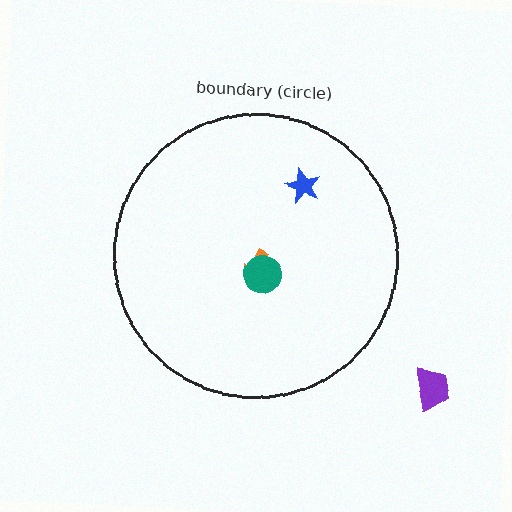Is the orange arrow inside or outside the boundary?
Inside.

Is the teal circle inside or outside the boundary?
Inside.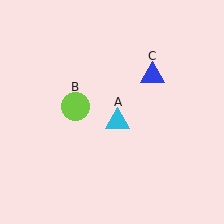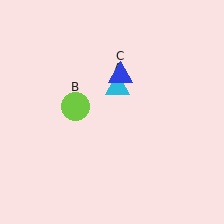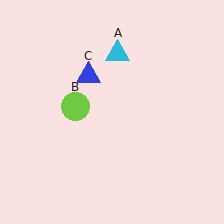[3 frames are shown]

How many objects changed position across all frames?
2 objects changed position: cyan triangle (object A), blue triangle (object C).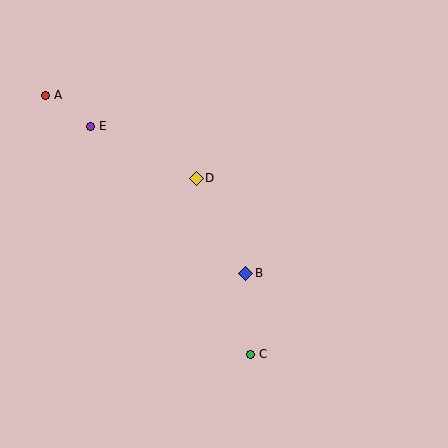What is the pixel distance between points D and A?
The distance between D and A is 172 pixels.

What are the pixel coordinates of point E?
Point E is at (90, 126).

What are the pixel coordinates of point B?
Point B is at (246, 273).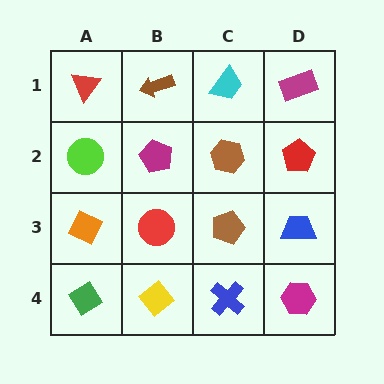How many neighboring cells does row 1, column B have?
3.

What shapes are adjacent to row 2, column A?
A red triangle (row 1, column A), an orange diamond (row 3, column A), a magenta pentagon (row 2, column B).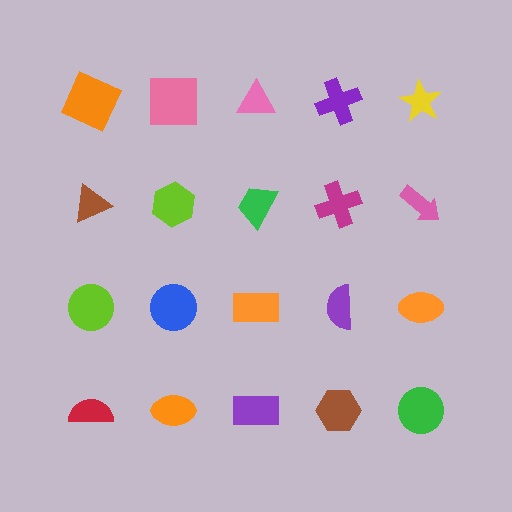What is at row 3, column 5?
An orange ellipse.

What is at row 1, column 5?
A yellow star.